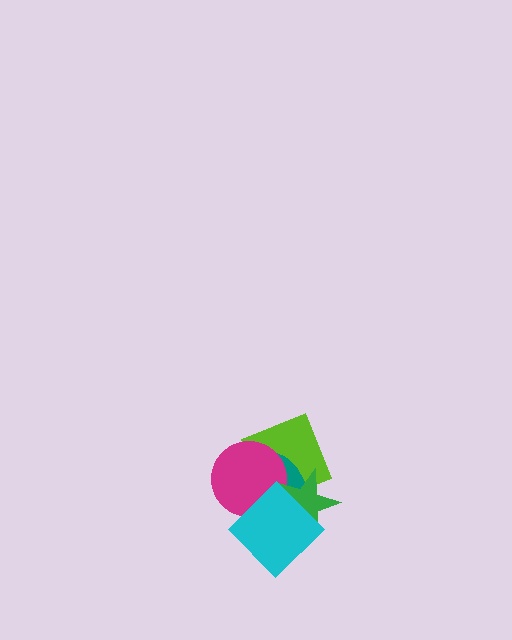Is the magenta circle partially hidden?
Yes, it is partially covered by another shape.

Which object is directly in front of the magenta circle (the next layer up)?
The green star is directly in front of the magenta circle.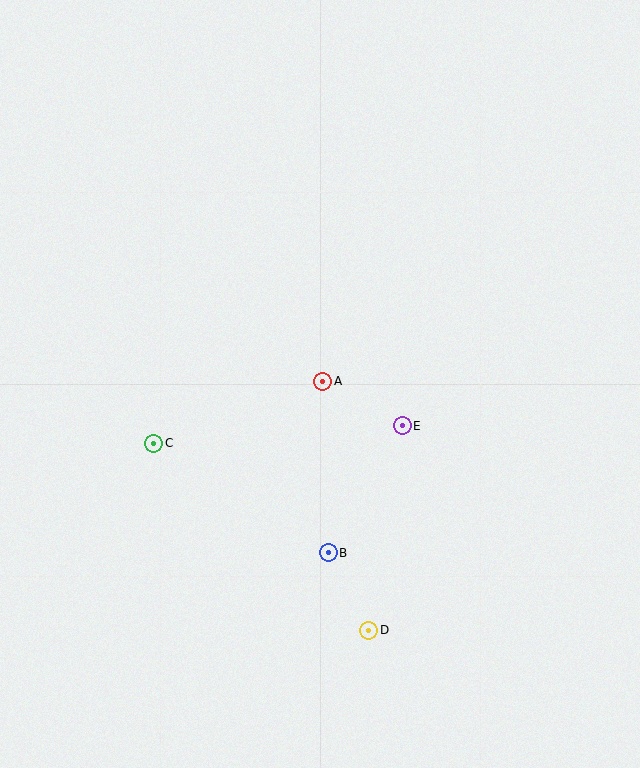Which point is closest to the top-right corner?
Point E is closest to the top-right corner.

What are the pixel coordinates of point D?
Point D is at (369, 630).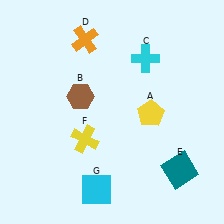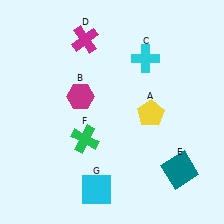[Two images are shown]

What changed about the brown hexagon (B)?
In Image 1, B is brown. In Image 2, it changed to magenta.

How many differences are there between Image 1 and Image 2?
There are 3 differences between the two images.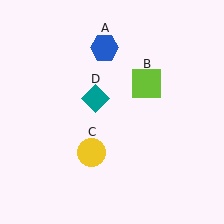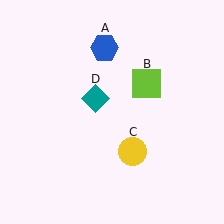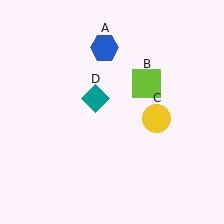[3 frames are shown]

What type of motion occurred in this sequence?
The yellow circle (object C) rotated counterclockwise around the center of the scene.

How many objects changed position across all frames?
1 object changed position: yellow circle (object C).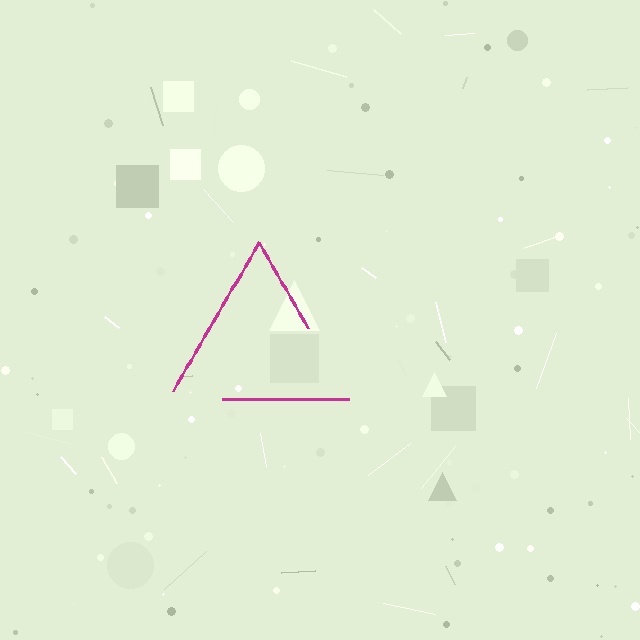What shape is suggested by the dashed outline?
The dashed outline suggests a triangle.